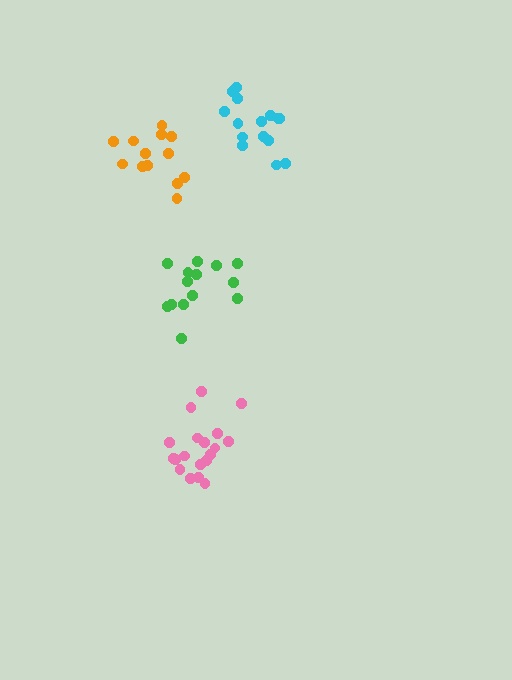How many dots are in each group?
Group 1: 19 dots, Group 2: 15 dots, Group 3: 13 dots, Group 4: 14 dots (61 total).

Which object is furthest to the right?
The cyan cluster is rightmost.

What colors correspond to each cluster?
The clusters are colored: pink, cyan, orange, green.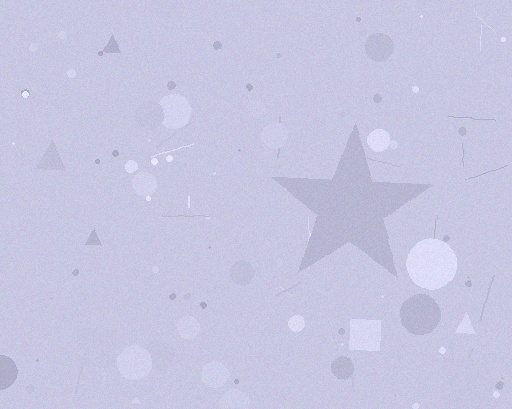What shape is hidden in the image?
A star is hidden in the image.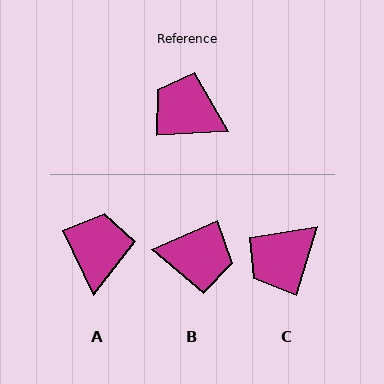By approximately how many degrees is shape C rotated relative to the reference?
Approximately 70 degrees counter-clockwise.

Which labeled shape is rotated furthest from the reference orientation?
B, about 159 degrees away.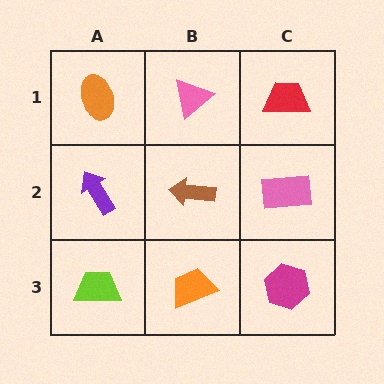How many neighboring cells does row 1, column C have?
2.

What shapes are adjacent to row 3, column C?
A pink rectangle (row 2, column C), an orange trapezoid (row 3, column B).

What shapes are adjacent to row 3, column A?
A purple arrow (row 2, column A), an orange trapezoid (row 3, column B).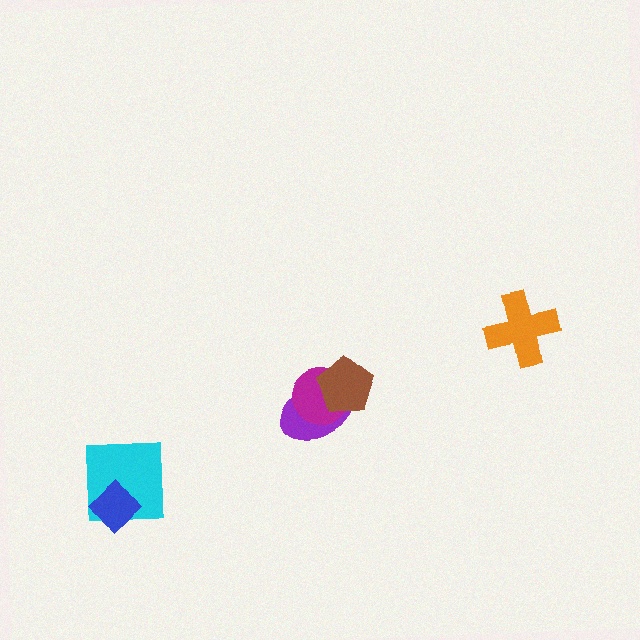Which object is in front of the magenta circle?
The brown pentagon is in front of the magenta circle.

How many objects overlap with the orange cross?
0 objects overlap with the orange cross.